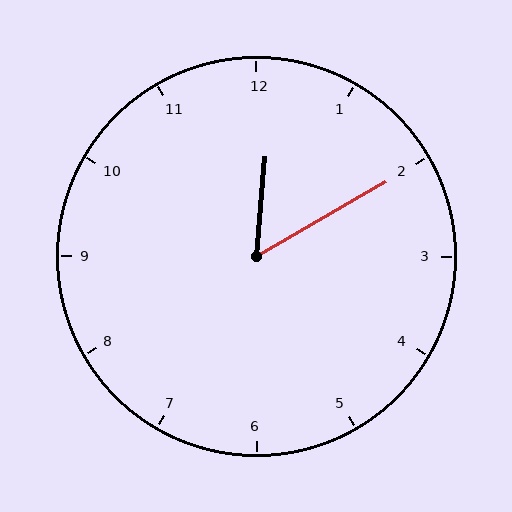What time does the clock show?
12:10.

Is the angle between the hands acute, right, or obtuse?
It is acute.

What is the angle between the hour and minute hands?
Approximately 55 degrees.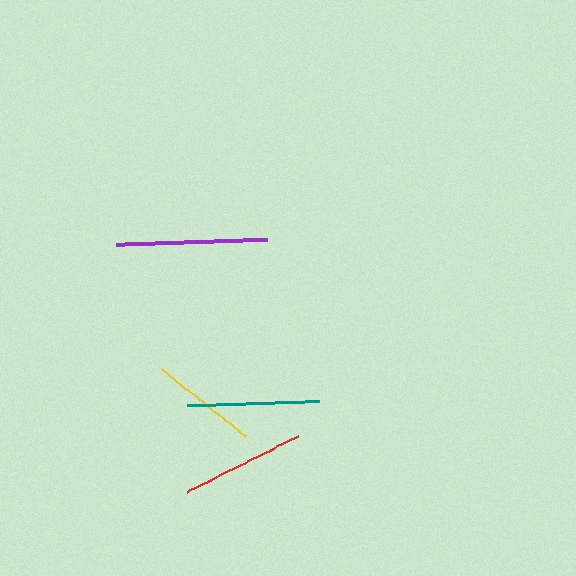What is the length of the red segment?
The red segment is approximately 124 pixels long.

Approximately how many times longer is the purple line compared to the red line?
The purple line is approximately 1.2 times the length of the red line.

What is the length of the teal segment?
The teal segment is approximately 132 pixels long.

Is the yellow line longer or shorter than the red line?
The red line is longer than the yellow line.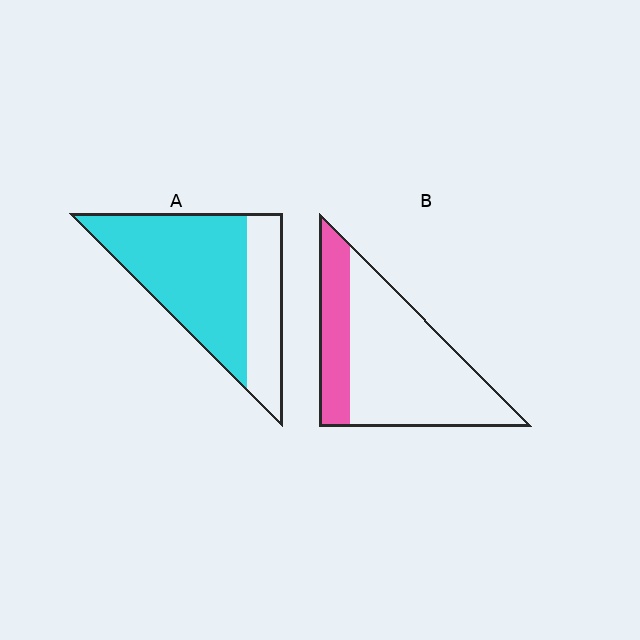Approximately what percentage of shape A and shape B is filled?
A is approximately 70% and B is approximately 25%.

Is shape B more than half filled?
No.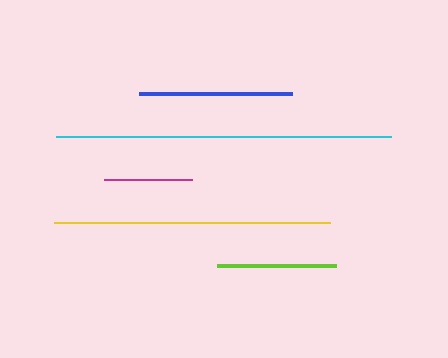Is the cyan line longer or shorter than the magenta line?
The cyan line is longer than the magenta line.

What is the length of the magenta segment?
The magenta segment is approximately 89 pixels long.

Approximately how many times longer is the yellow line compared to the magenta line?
The yellow line is approximately 3.1 times the length of the magenta line.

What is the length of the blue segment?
The blue segment is approximately 154 pixels long.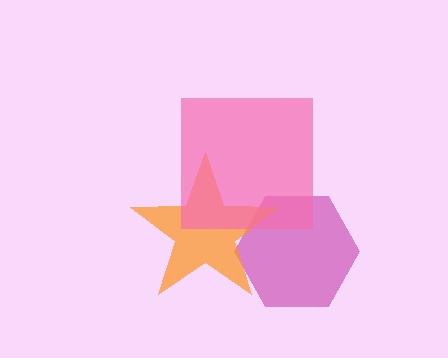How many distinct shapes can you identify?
There are 3 distinct shapes: a magenta hexagon, an orange star, a pink square.